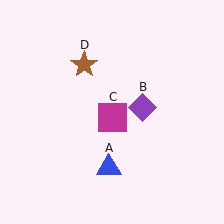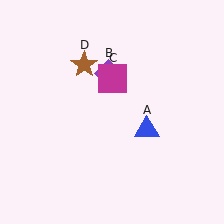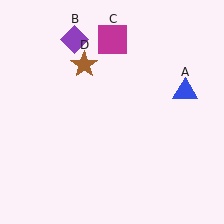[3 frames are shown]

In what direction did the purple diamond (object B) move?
The purple diamond (object B) moved up and to the left.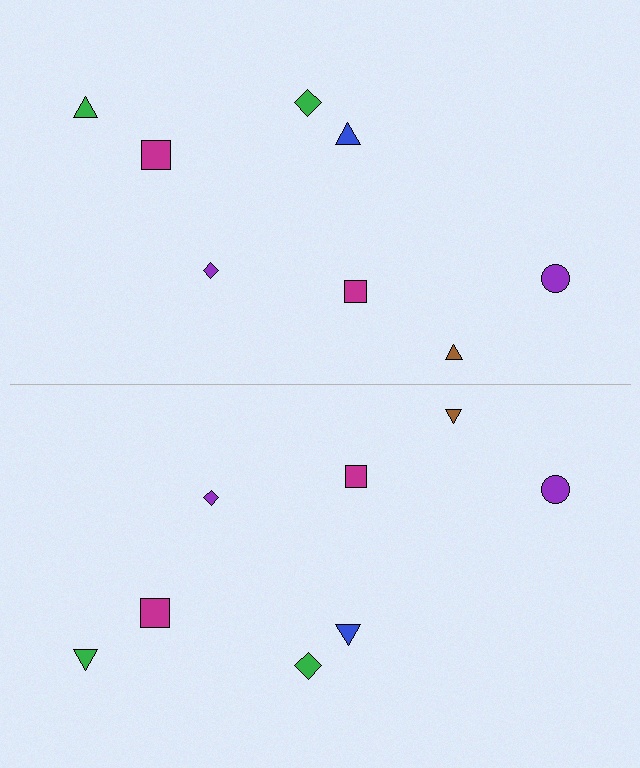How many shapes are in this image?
There are 16 shapes in this image.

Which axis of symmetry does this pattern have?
The pattern has a horizontal axis of symmetry running through the center of the image.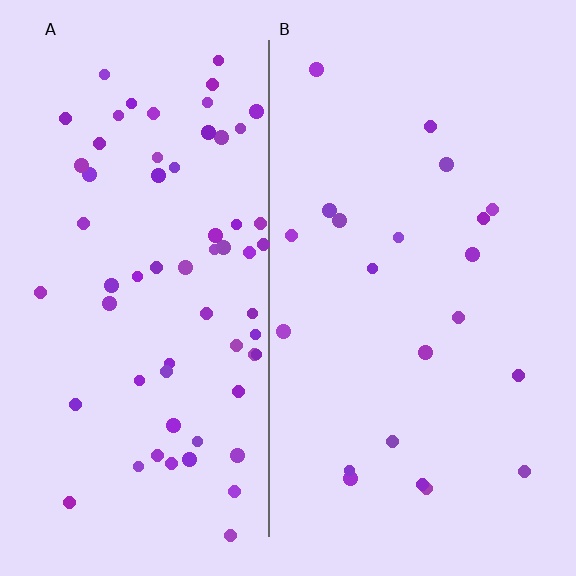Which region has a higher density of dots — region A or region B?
A (the left).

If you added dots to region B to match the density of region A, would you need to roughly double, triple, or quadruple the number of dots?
Approximately triple.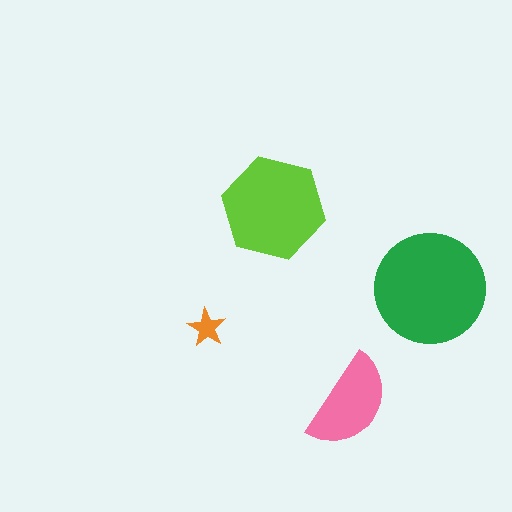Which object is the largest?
The green circle.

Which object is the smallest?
The orange star.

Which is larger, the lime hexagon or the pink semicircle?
The lime hexagon.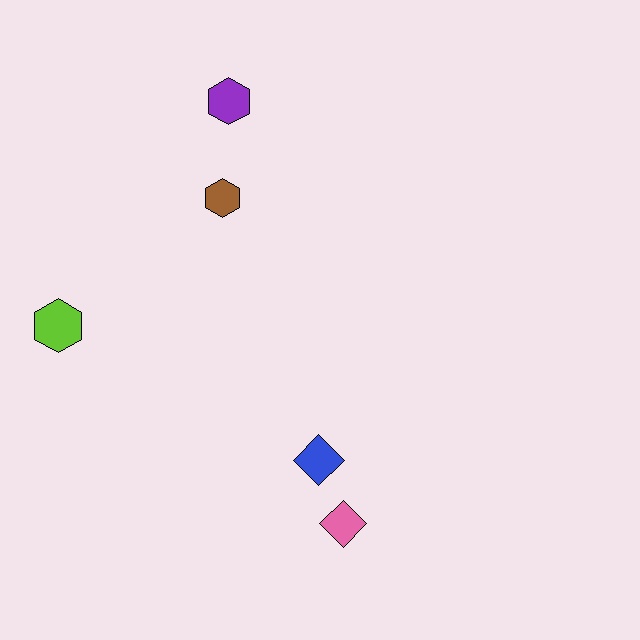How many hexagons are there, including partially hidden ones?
There are 3 hexagons.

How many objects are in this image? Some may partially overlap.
There are 5 objects.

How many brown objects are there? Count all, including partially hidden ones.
There is 1 brown object.